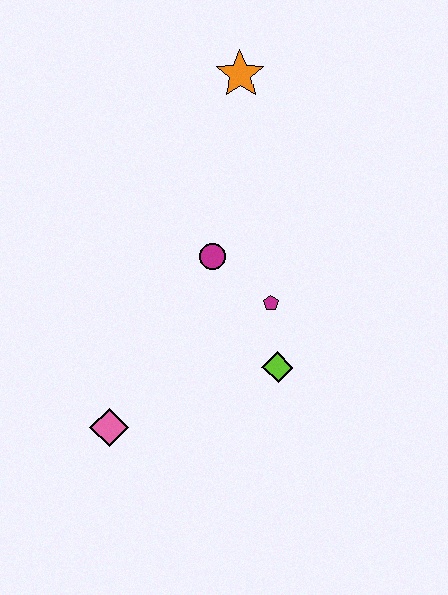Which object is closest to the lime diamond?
The magenta pentagon is closest to the lime diamond.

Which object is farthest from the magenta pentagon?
The orange star is farthest from the magenta pentagon.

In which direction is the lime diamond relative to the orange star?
The lime diamond is below the orange star.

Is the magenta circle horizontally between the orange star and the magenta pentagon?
No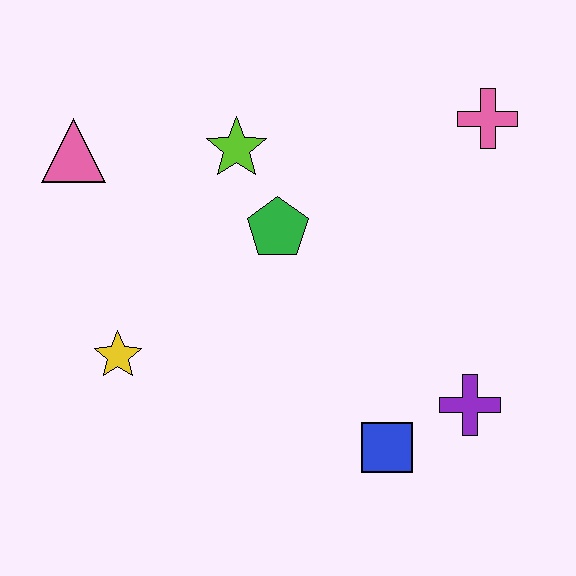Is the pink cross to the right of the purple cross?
Yes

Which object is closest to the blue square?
The purple cross is closest to the blue square.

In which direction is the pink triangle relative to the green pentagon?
The pink triangle is to the left of the green pentagon.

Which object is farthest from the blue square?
The pink triangle is farthest from the blue square.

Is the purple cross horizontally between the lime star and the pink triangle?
No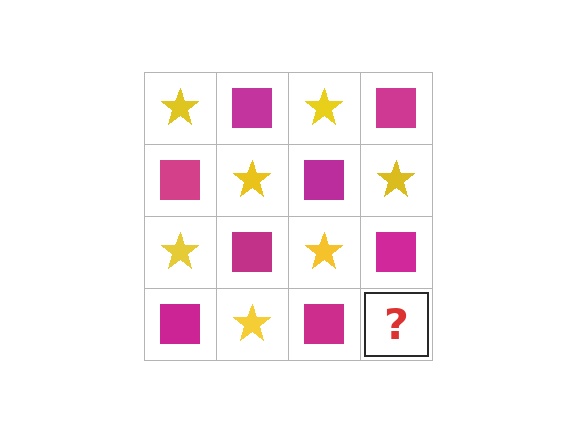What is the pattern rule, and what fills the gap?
The rule is that it alternates yellow star and magenta square in a checkerboard pattern. The gap should be filled with a yellow star.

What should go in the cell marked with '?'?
The missing cell should contain a yellow star.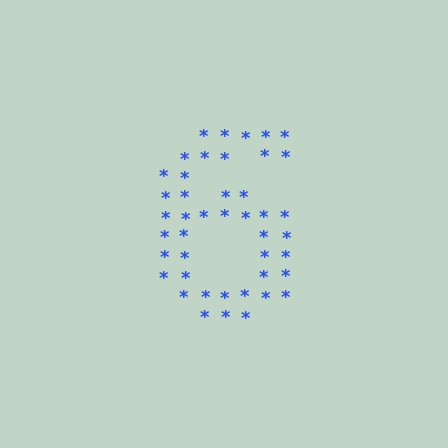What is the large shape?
The large shape is the digit 6.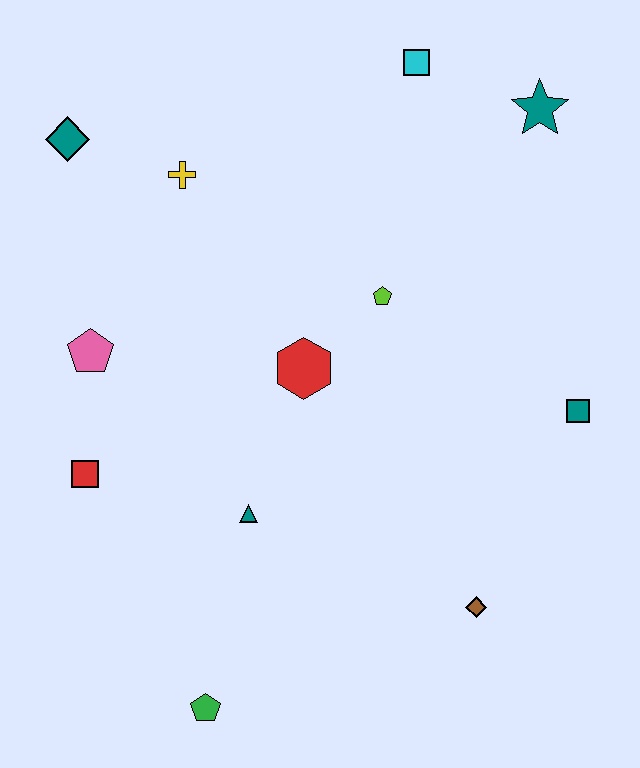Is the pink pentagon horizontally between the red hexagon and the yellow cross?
No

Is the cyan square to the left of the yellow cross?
No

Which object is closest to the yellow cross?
The teal diamond is closest to the yellow cross.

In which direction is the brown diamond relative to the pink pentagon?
The brown diamond is to the right of the pink pentagon.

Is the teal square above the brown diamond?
Yes